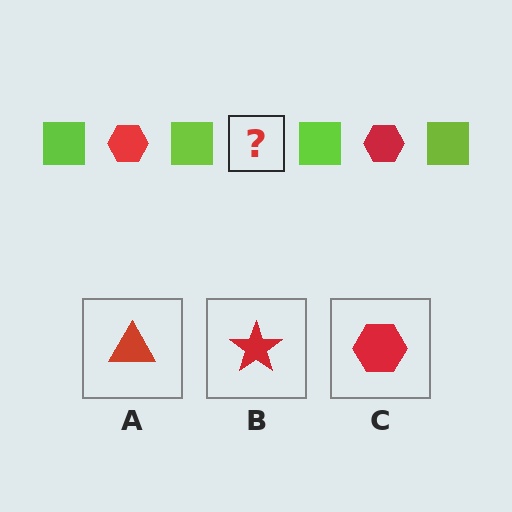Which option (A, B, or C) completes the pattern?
C.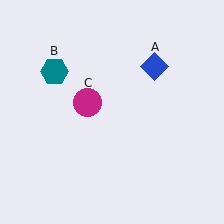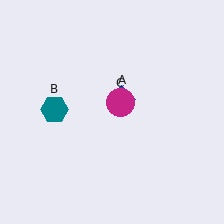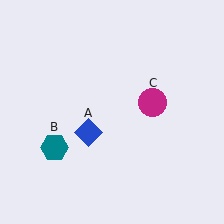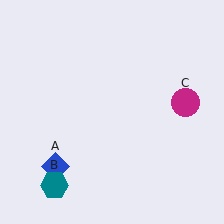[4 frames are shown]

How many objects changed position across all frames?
3 objects changed position: blue diamond (object A), teal hexagon (object B), magenta circle (object C).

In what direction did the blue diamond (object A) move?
The blue diamond (object A) moved down and to the left.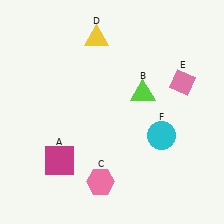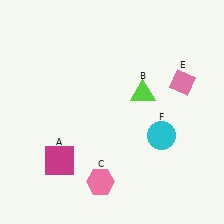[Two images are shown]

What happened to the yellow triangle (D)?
The yellow triangle (D) was removed in Image 2. It was in the top-left area of Image 1.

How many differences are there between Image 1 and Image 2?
There is 1 difference between the two images.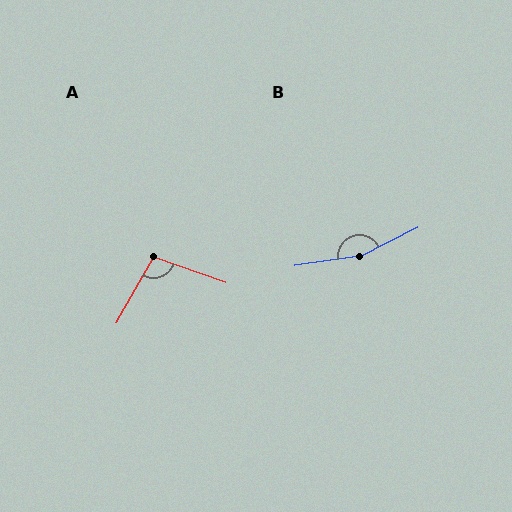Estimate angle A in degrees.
Approximately 100 degrees.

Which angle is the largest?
B, at approximately 162 degrees.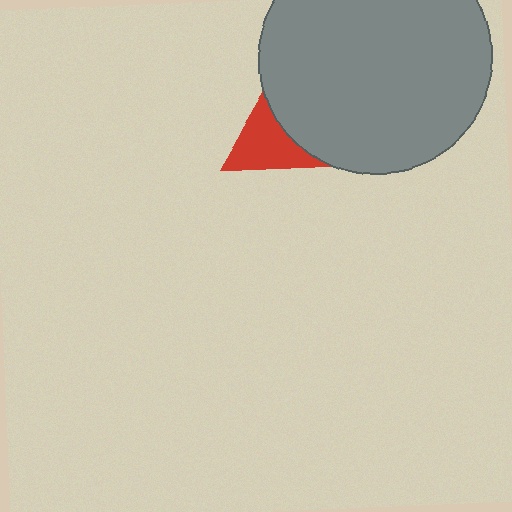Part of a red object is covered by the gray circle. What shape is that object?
It is a triangle.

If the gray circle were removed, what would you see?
You would see the complete red triangle.